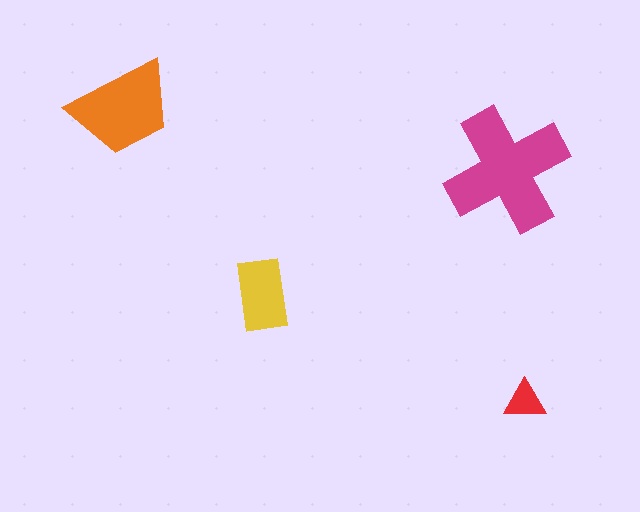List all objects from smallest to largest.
The red triangle, the yellow rectangle, the orange trapezoid, the magenta cross.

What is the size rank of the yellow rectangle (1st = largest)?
3rd.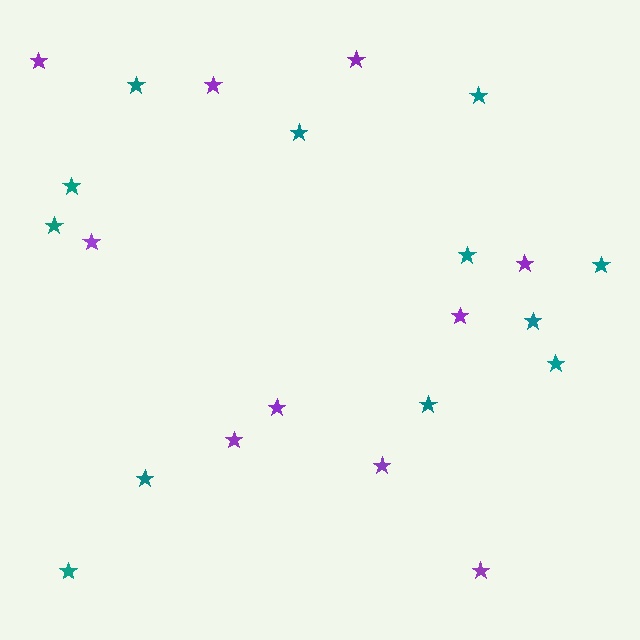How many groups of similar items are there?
There are 2 groups: one group of teal stars (12) and one group of purple stars (10).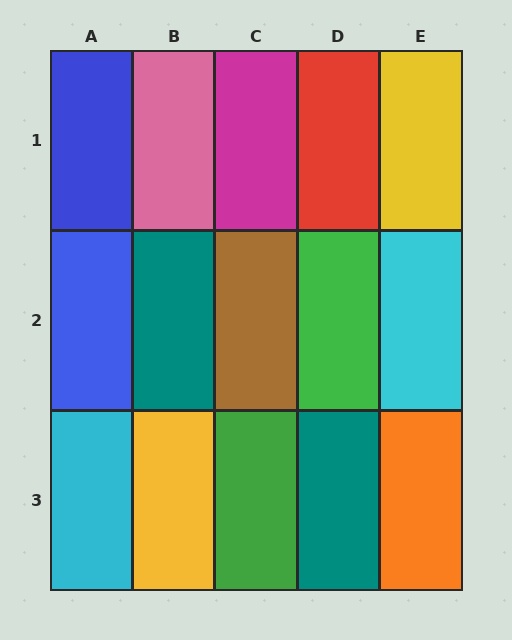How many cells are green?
2 cells are green.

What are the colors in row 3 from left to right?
Cyan, yellow, green, teal, orange.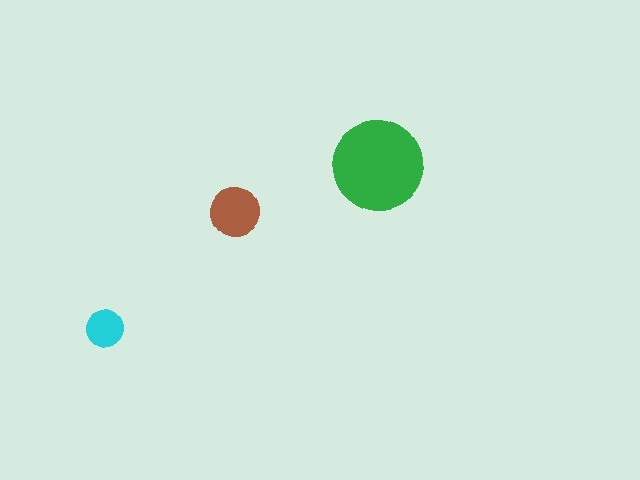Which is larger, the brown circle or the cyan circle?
The brown one.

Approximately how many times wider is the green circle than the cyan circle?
About 2.5 times wider.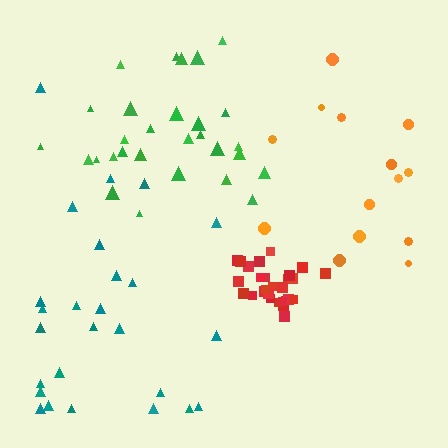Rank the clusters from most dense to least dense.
red, green, teal, orange.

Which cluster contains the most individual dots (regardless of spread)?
Green (29).